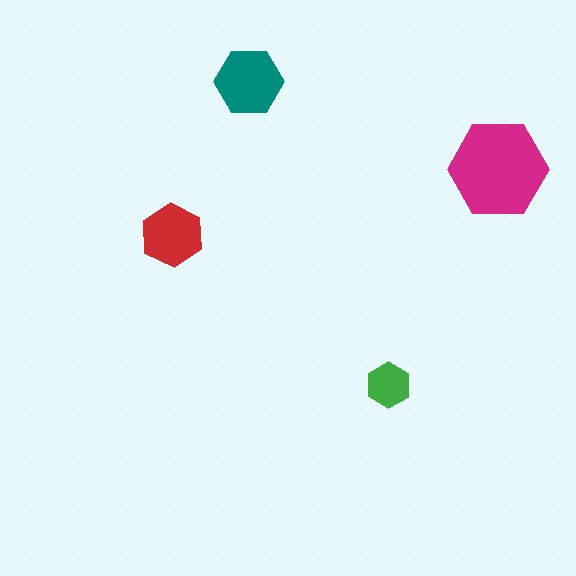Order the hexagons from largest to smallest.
the magenta one, the teal one, the red one, the green one.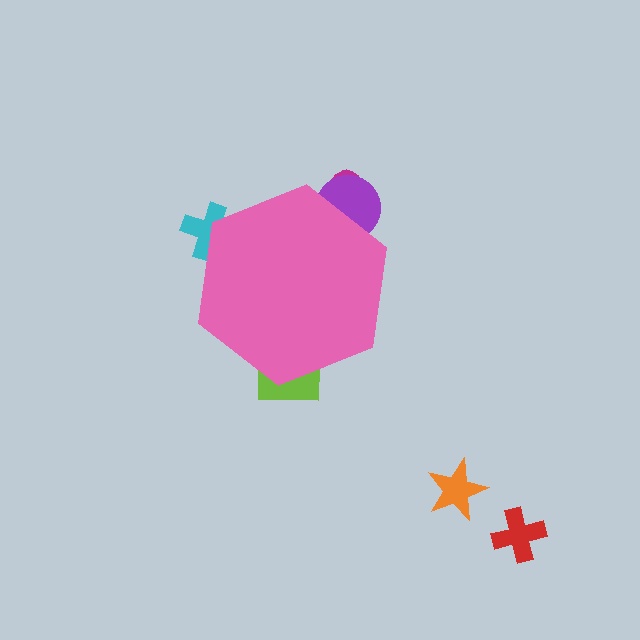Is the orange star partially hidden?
No, the orange star is fully visible.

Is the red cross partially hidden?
No, the red cross is fully visible.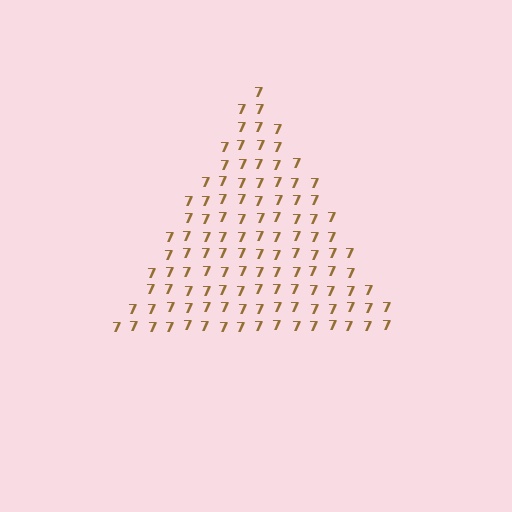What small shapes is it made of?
It is made of small digit 7's.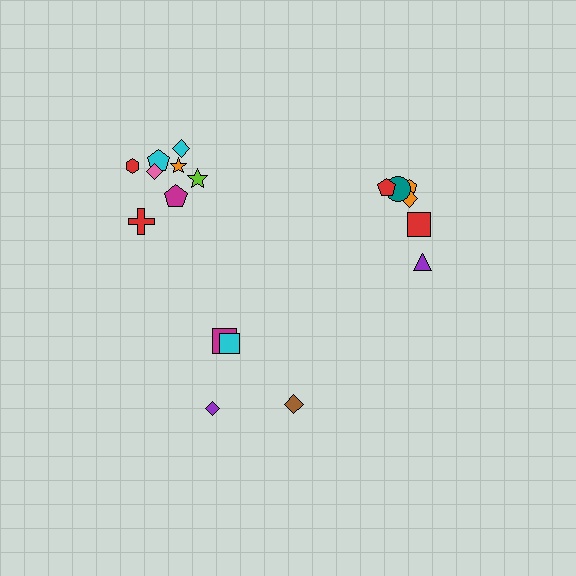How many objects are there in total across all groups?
There are 18 objects.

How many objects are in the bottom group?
There are 4 objects.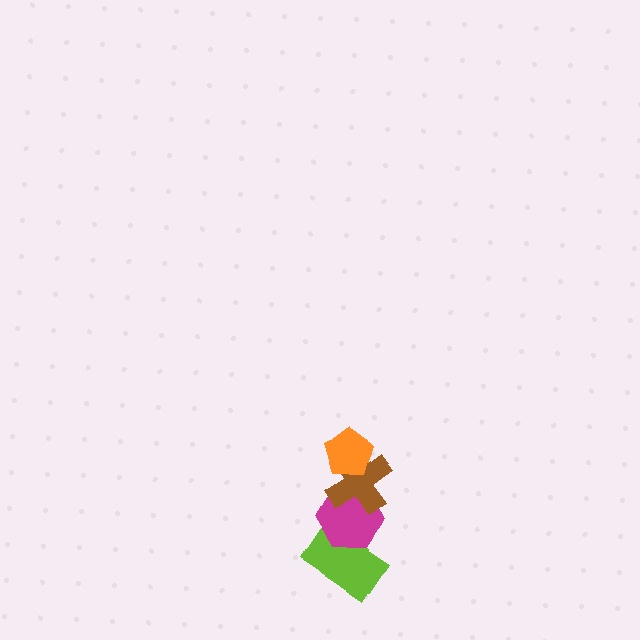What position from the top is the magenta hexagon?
The magenta hexagon is 3rd from the top.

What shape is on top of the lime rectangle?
The magenta hexagon is on top of the lime rectangle.